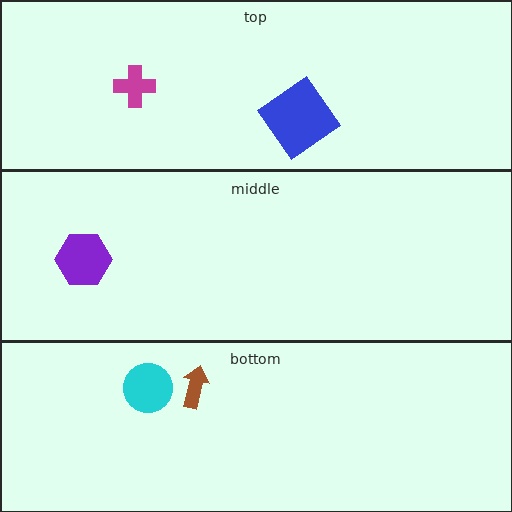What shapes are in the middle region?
The purple hexagon.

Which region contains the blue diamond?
The top region.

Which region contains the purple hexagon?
The middle region.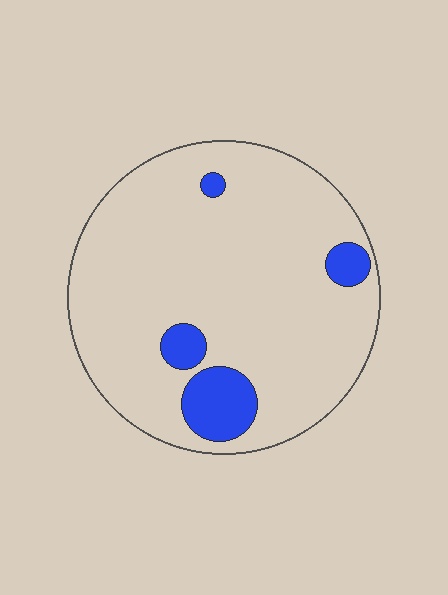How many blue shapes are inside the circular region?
4.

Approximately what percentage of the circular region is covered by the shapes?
Approximately 10%.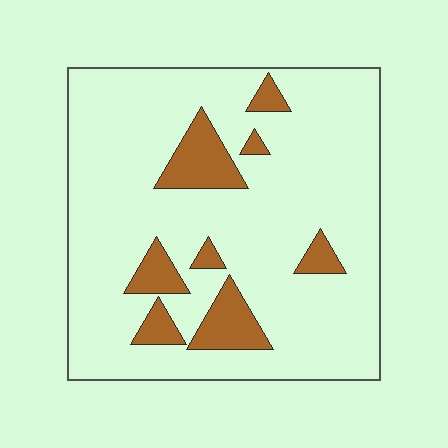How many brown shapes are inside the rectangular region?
8.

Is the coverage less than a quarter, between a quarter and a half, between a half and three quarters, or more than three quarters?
Less than a quarter.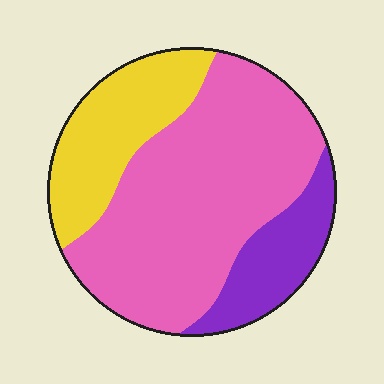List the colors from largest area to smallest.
From largest to smallest: pink, yellow, purple.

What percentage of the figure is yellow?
Yellow covers 24% of the figure.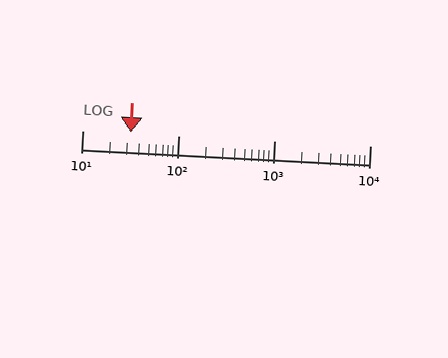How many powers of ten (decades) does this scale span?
The scale spans 3 decades, from 10 to 10000.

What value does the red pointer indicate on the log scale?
The pointer indicates approximately 32.